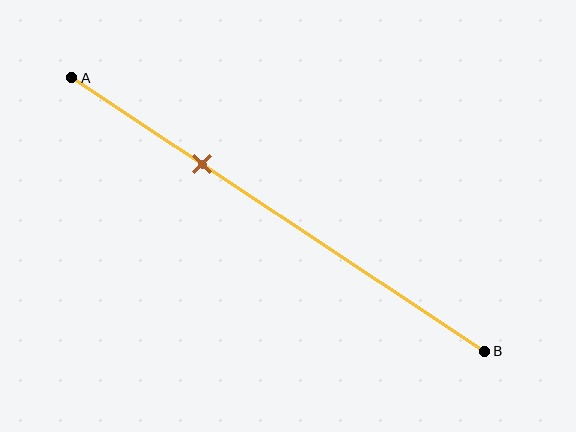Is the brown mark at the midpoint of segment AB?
No, the mark is at about 30% from A, not at the 50% midpoint.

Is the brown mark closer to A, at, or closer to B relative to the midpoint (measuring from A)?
The brown mark is closer to point A than the midpoint of segment AB.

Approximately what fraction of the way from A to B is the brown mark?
The brown mark is approximately 30% of the way from A to B.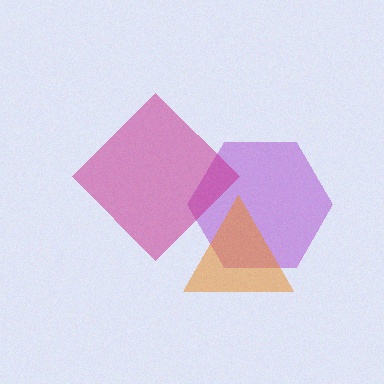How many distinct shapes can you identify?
There are 3 distinct shapes: a purple hexagon, a magenta diamond, an orange triangle.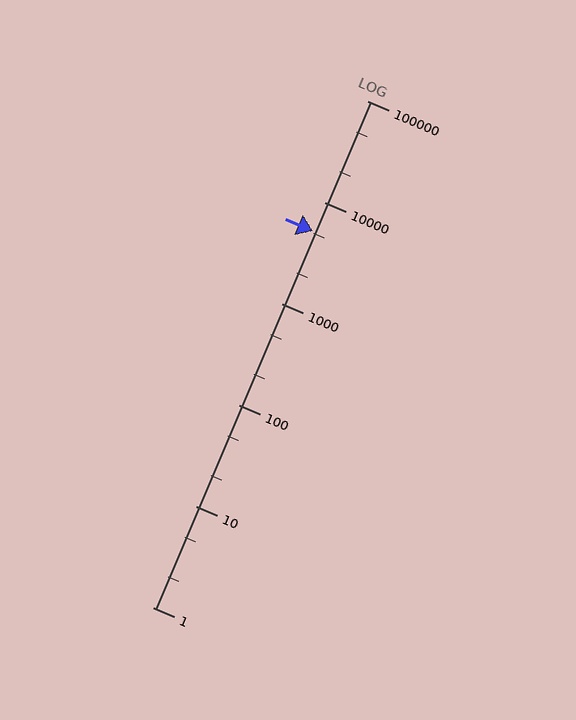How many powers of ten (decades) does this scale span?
The scale spans 5 decades, from 1 to 100000.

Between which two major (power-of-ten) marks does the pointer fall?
The pointer is between 1000 and 10000.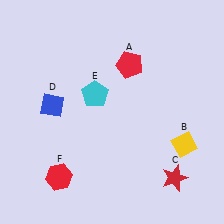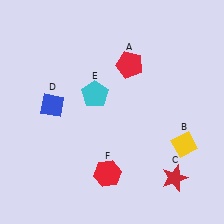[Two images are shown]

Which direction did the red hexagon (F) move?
The red hexagon (F) moved right.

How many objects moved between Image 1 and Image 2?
1 object moved between the two images.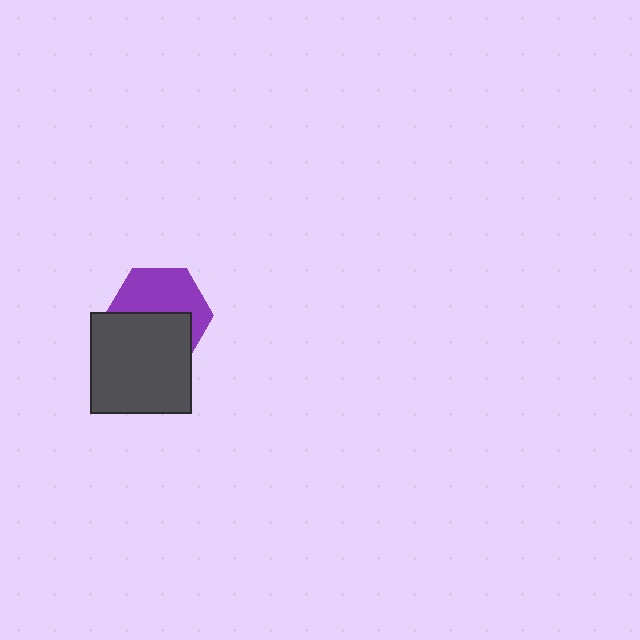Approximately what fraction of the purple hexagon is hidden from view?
Roughly 49% of the purple hexagon is hidden behind the dark gray square.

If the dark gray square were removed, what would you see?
You would see the complete purple hexagon.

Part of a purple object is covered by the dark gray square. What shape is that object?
It is a hexagon.